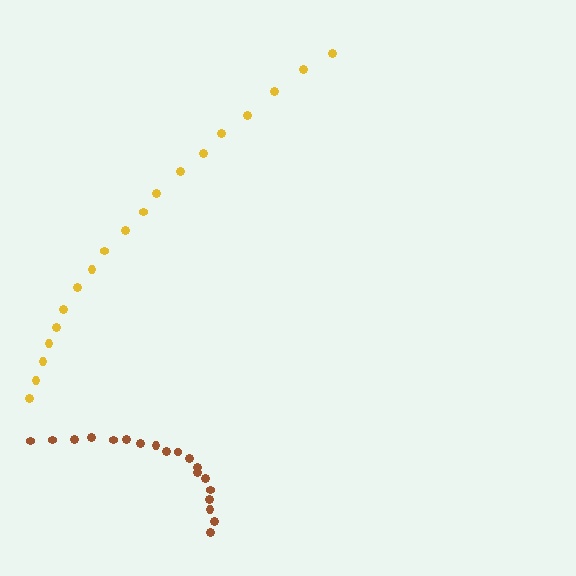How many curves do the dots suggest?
There are 2 distinct paths.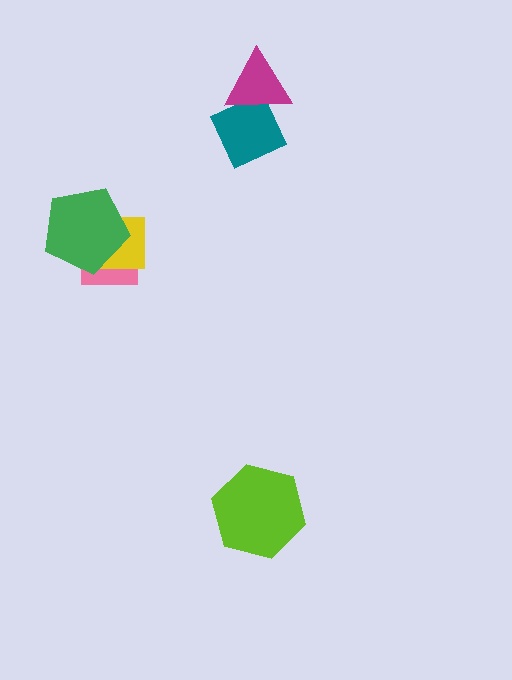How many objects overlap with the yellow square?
2 objects overlap with the yellow square.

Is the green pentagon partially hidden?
No, no other shape covers it.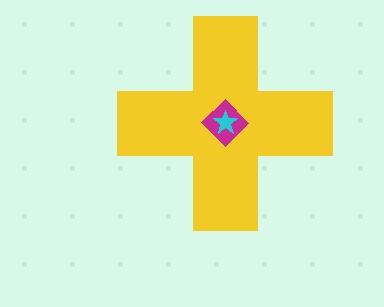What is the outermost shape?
The yellow cross.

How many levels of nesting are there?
3.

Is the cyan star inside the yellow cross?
Yes.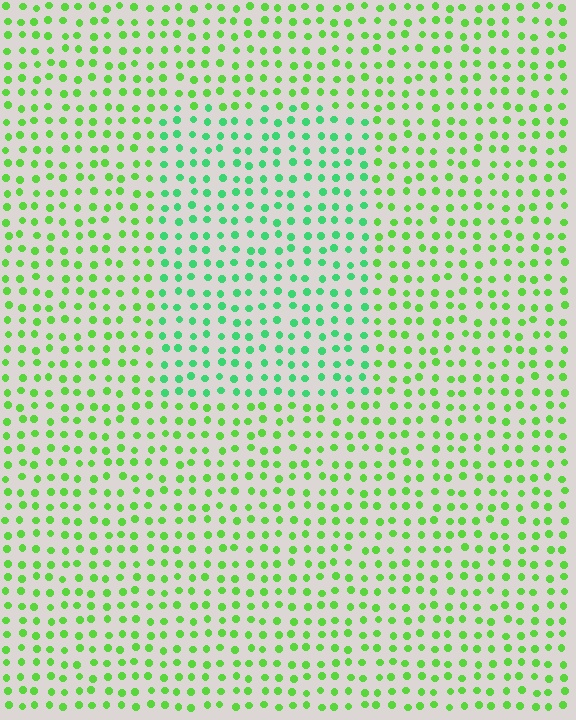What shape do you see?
I see a rectangle.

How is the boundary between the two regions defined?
The boundary is defined purely by a slight shift in hue (about 32 degrees). Spacing, size, and orientation are identical on both sides.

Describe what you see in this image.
The image is filled with small lime elements in a uniform arrangement. A rectangle-shaped region is visible where the elements are tinted to a slightly different hue, forming a subtle color boundary.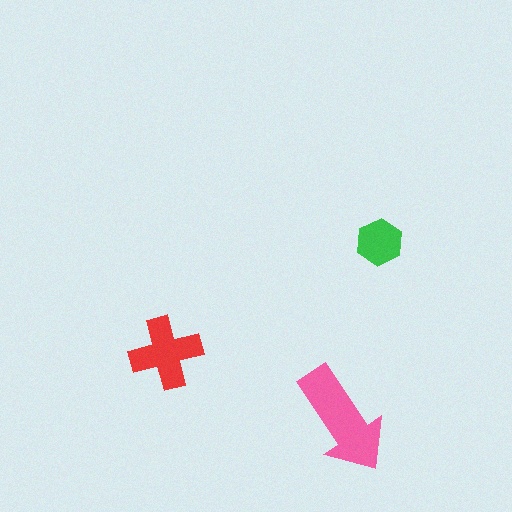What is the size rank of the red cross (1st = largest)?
2nd.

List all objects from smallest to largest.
The green hexagon, the red cross, the pink arrow.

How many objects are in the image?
There are 3 objects in the image.